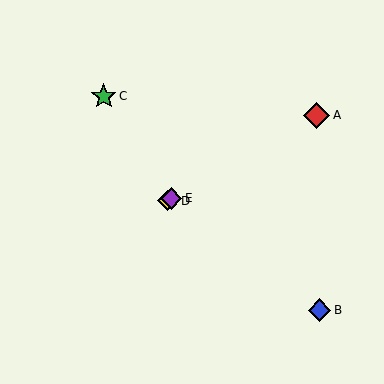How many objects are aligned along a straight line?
3 objects (A, D, E) are aligned along a straight line.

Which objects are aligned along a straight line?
Objects A, D, E are aligned along a straight line.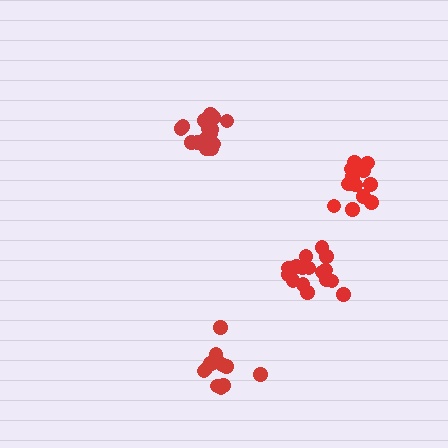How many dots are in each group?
Group 1: 12 dots, Group 2: 16 dots, Group 3: 17 dots, Group 4: 13 dots (58 total).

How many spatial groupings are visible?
There are 4 spatial groupings.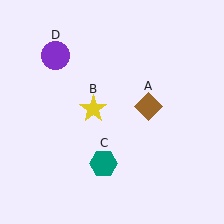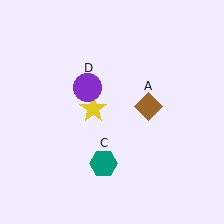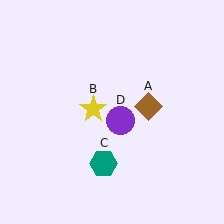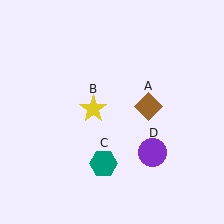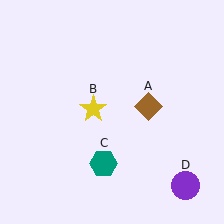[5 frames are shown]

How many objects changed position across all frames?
1 object changed position: purple circle (object D).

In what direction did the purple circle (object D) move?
The purple circle (object D) moved down and to the right.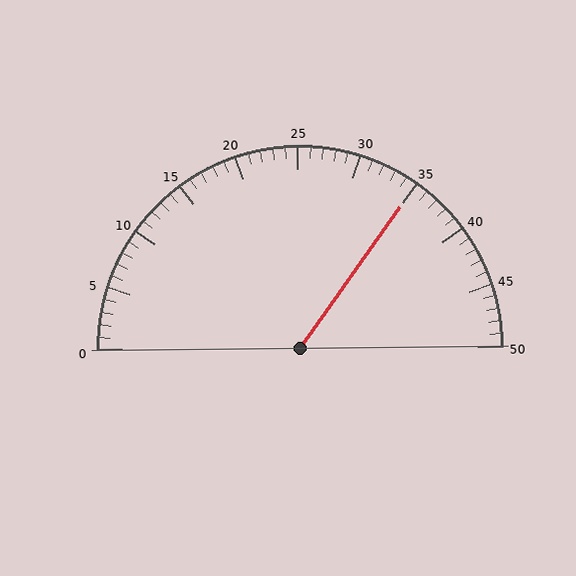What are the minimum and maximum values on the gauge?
The gauge ranges from 0 to 50.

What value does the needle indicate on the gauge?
The needle indicates approximately 35.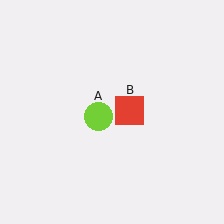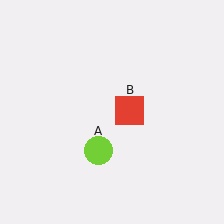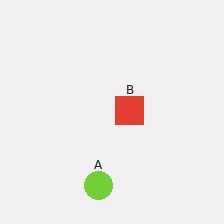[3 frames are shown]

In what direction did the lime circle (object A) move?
The lime circle (object A) moved down.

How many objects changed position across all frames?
1 object changed position: lime circle (object A).